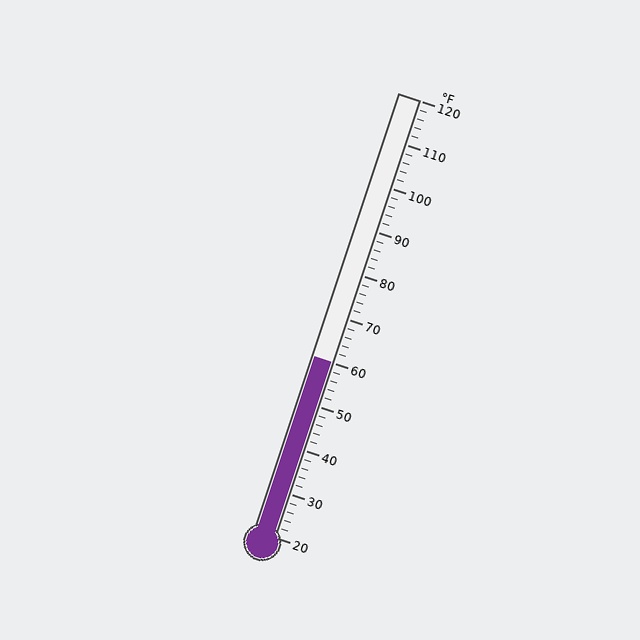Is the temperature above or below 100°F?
The temperature is below 100°F.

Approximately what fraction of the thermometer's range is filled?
The thermometer is filled to approximately 40% of its range.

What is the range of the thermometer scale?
The thermometer scale ranges from 20°F to 120°F.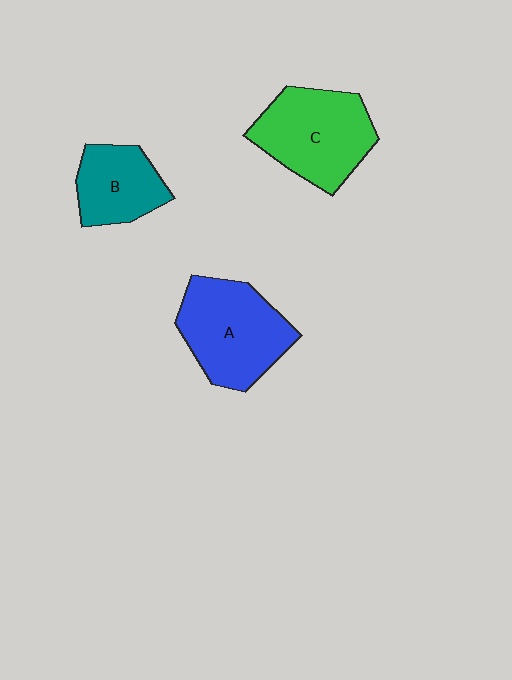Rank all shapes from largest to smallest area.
From largest to smallest: A (blue), C (green), B (teal).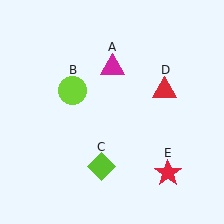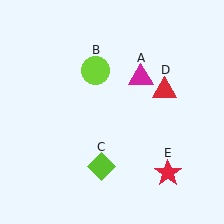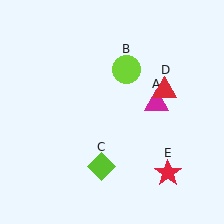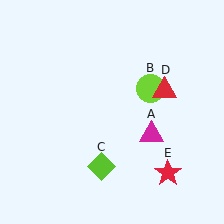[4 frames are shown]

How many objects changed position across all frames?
2 objects changed position: magenta triangle (object A), lime circle (object B).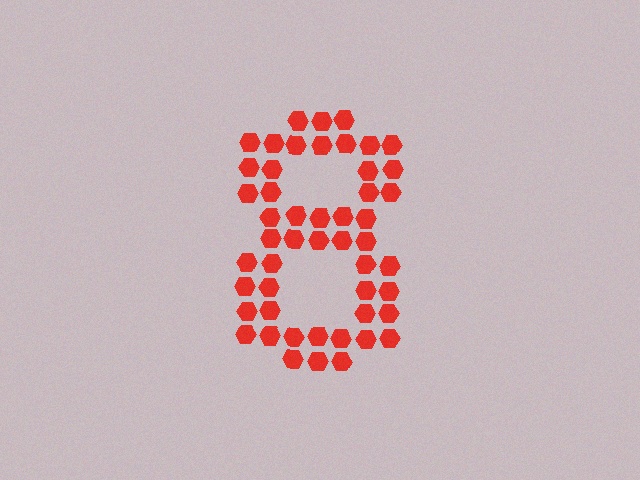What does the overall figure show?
The overall figure shows the digit 8.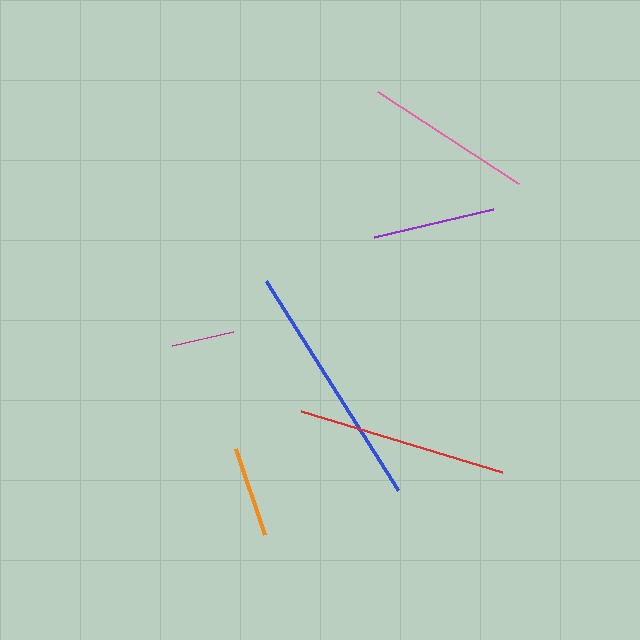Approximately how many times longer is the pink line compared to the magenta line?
The pink line is approximately 2.7 times the length of the magenta line.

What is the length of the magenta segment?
The magenta segment is approximately 63 pixels long.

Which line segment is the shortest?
The magenta line is the shortest at approximately 63 pixels.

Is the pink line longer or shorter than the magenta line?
The pink line is longer than the magenta line.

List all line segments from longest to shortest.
From longest to shortest: blue, red, pink, purple, orange, magenta.